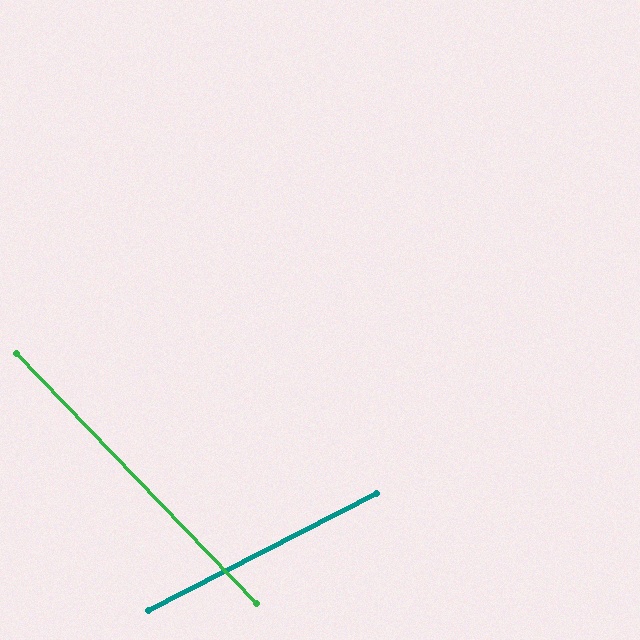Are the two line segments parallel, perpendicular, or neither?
Neither parallel nor perpendicular — they differ by about 73°.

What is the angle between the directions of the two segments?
Approximately 73 degrees.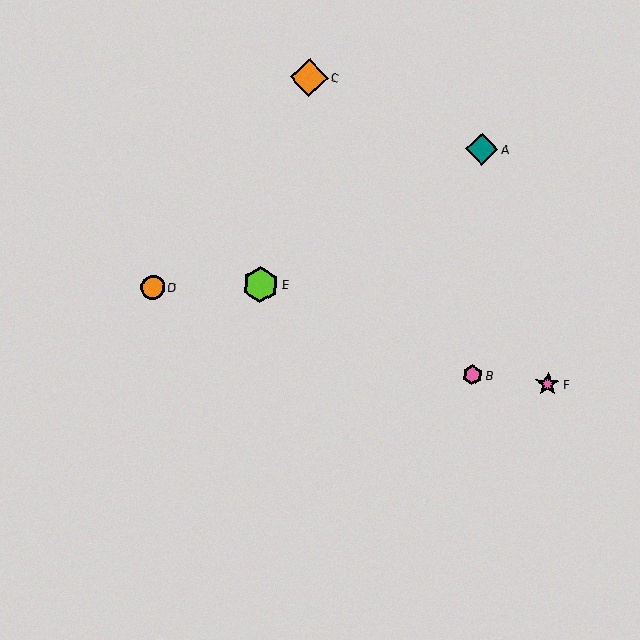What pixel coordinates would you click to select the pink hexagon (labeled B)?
Click at (472, 375) to select the pink hexagon B.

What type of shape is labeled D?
Shape D is an orange circle.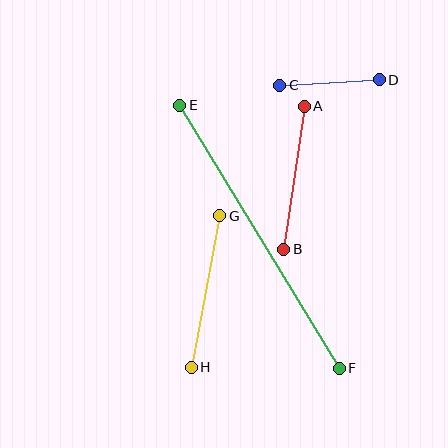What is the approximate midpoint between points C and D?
The midpoint is at approximately (329, 82) pixels.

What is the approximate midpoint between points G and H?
The midpoint is at approximately (205, 291) pixels.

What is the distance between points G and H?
The distance is approximately 154 pixels.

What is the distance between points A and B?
The distance is approximately 145 pixels.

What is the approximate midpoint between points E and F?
The midpoint is at approximately (260, 237) pixels.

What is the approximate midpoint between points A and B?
The midpoint is at approximately (294, 178) pixels.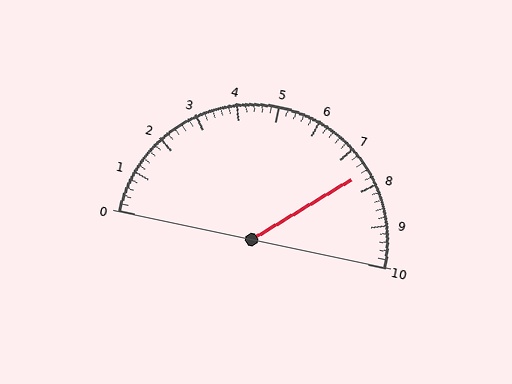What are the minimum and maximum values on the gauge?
The gauge ranges from 0 to 10.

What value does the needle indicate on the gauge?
The needle indicates approximately 7.6.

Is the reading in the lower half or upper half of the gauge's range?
The reading is in the upper half of the range (0 to 10).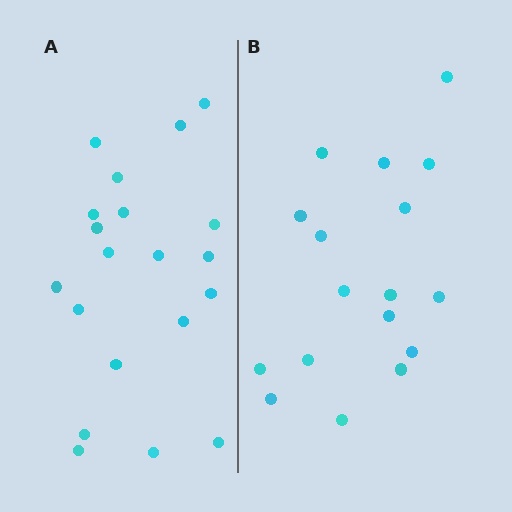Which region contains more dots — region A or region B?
Region A (the left region) has more dots.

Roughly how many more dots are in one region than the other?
Region A has just a few more — roughly 2 or 3 more dots than region B.